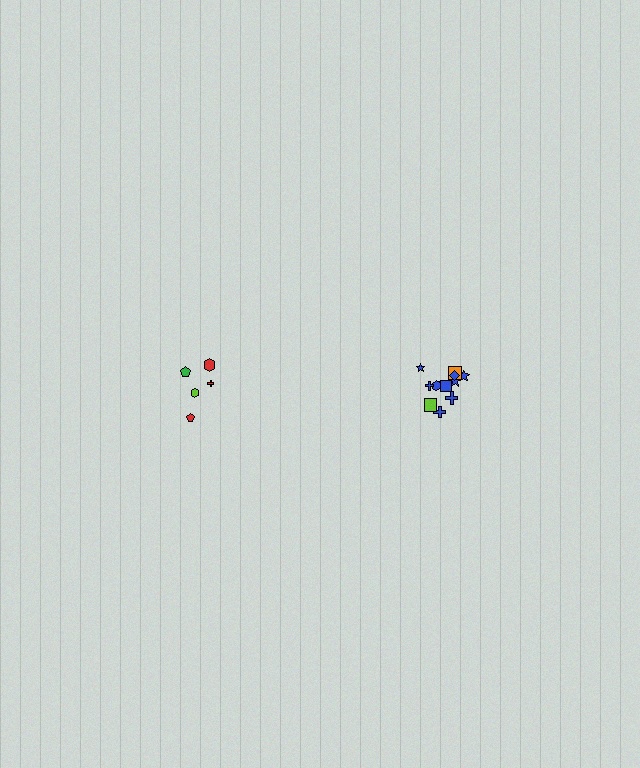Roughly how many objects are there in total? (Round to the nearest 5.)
Roughly 15 objects in total.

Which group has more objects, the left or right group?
The right group.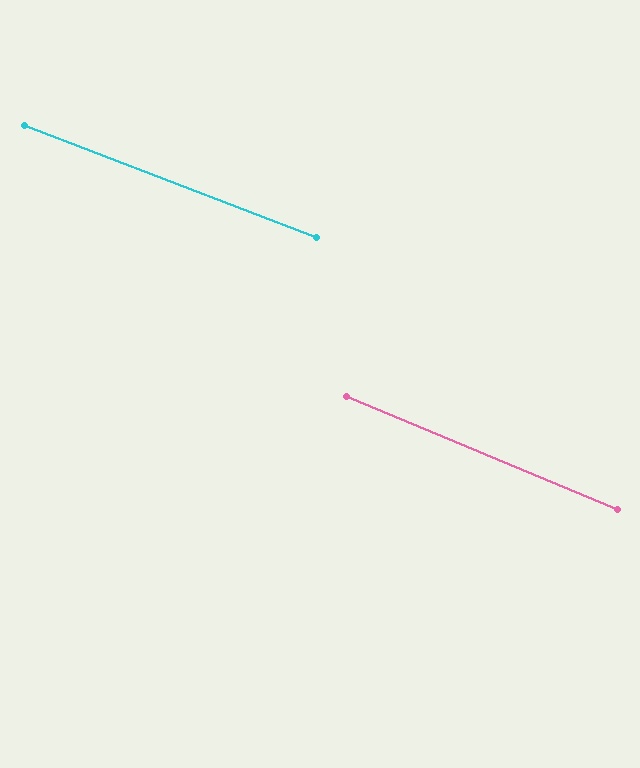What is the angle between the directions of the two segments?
Approximately 2 degrees.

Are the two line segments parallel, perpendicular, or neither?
Parallel — their directions differ by only 1.8°.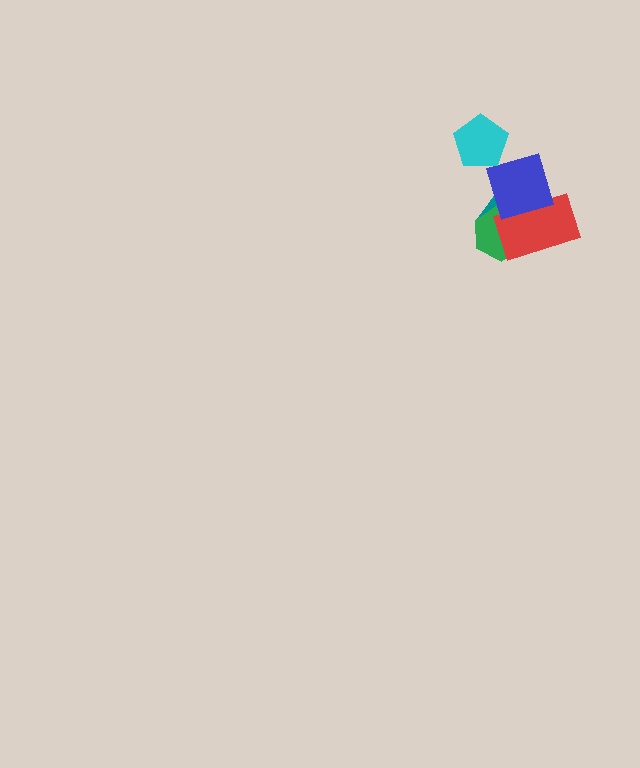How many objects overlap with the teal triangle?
3 objects overlap with the teal triangle.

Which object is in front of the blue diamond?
The cyan pentagon is in front of the blue diamond.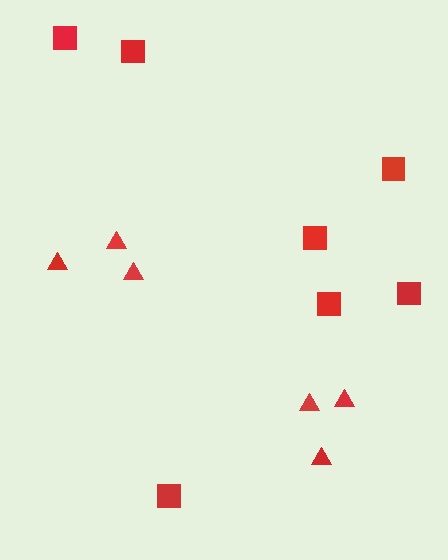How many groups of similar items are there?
There are 2 groups: one group of squares (7) and one group of triangles (6).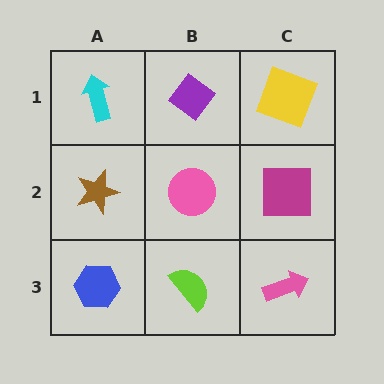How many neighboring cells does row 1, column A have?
2.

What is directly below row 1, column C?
A magenta square.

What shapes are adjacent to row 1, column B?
A pink circle (row 2, column B), a cyan arrow (row 1, column A), a yellow square (row 1, column C).